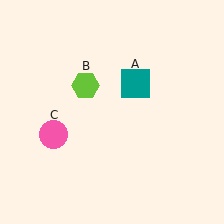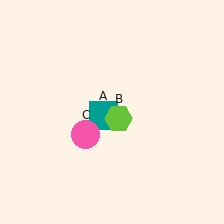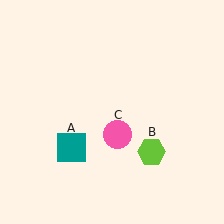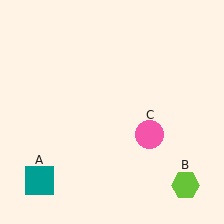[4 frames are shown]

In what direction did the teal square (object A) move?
The teal square (object A) moved down and to the left.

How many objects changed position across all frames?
3 objects changed position: teal square (object A), lime hexagon (object B), pink circle (object C).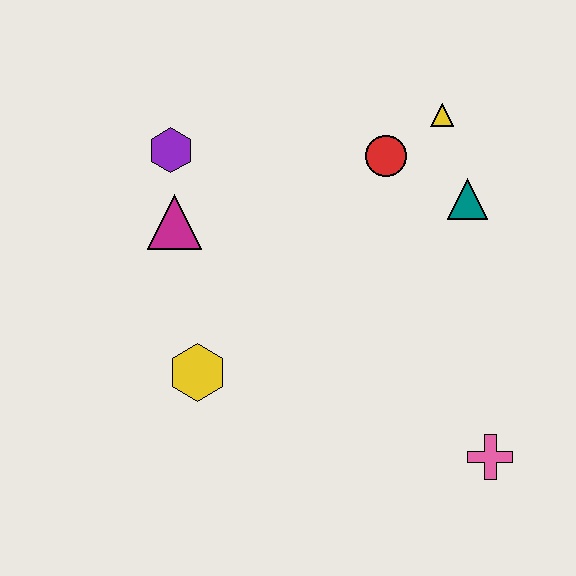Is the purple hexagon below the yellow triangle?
Yes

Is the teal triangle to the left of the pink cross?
Yes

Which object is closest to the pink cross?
The teal triangle is closest to the pink cross.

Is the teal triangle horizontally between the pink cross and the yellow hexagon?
Yes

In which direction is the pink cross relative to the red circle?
The pink cross is below the red circle.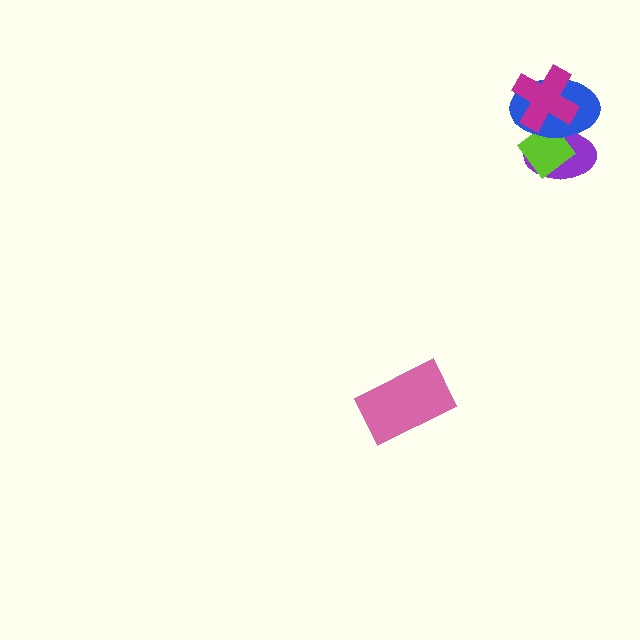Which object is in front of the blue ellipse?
The magenta cross is in front of the blue ellipse.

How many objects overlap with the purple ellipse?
3 objects overlap with the purple ellipse.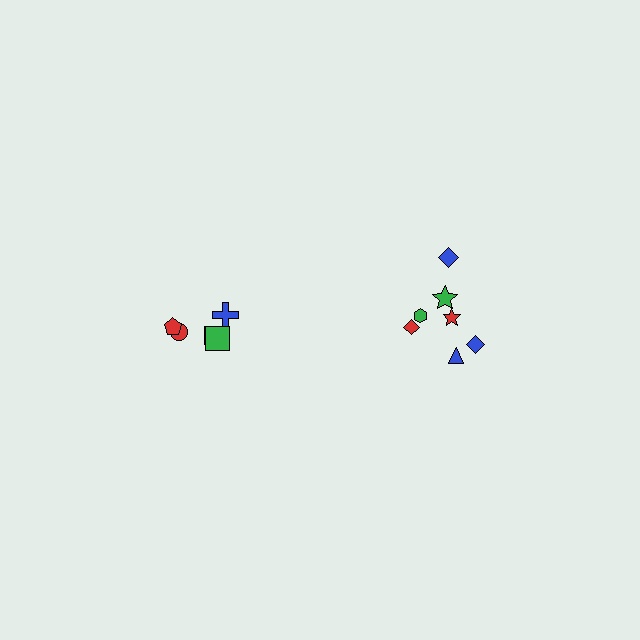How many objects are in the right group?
There are 7 objects.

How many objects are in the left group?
There are 5 objects.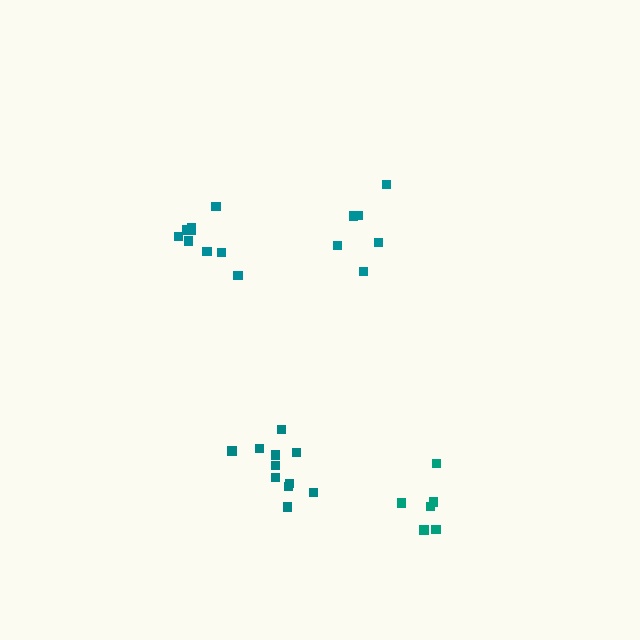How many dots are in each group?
Group 1: 9 dots, Group 2: 6 dots, Group 3: 11 dots, Group 4: 6 dots (32 total).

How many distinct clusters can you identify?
There are 4 distinct clusters.